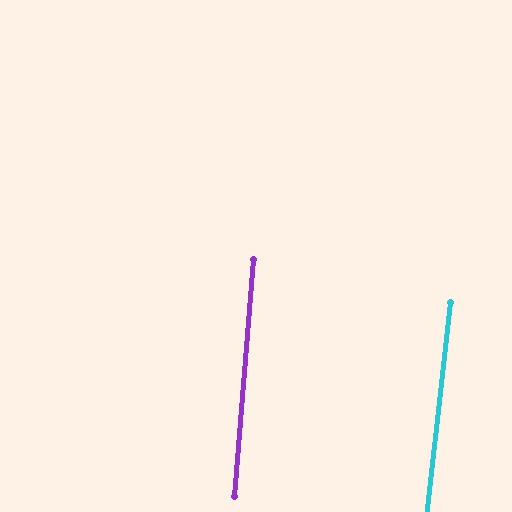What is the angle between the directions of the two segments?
Approximately 2 degrees.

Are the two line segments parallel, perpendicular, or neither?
Parallel — their directions differ by only 2.0°.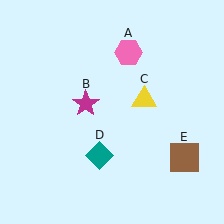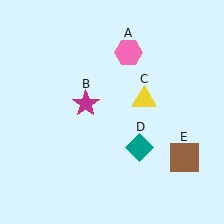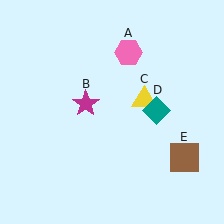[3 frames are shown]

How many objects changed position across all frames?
1 object changed position: teal diamond (object D).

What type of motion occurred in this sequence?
The teal diamond (object D) rotated counterclockwise around the center of the scene.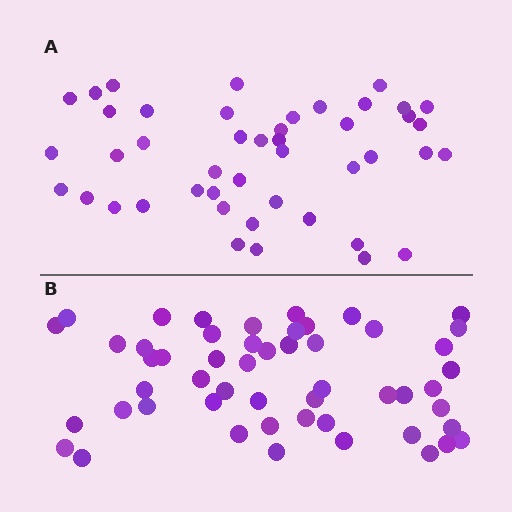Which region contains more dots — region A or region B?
Region B (the bottom region) has more dots.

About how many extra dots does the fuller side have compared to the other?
Region B has roughly 8 or so more dots than region A.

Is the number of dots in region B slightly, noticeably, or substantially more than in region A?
Region B has only slightly more — the two regions are fairly close. The ratio is roughly 1.2 to 1.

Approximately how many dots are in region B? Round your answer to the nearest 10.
About 50 dots. (The exact count is 52, which rounds to 50.)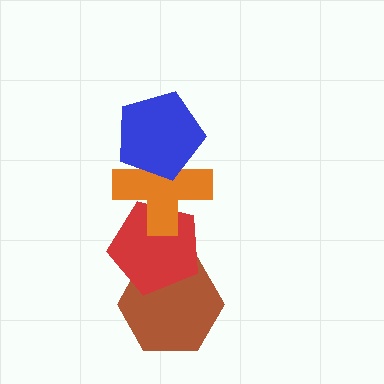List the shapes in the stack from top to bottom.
From top to bottom: the blue pentagon, the orange cross, the red pentagon, the brown hexagon.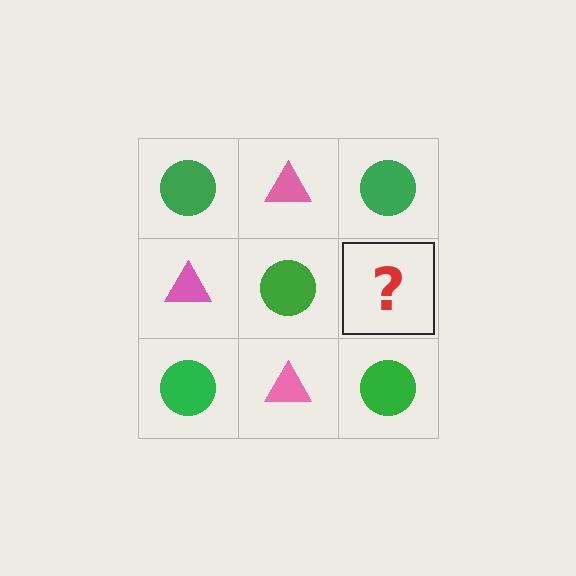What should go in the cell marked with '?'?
The missing cell should contain a pink triangle.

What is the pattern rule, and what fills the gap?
The rule is that it alternates green circle and pink triangle in a checkerboard pattern. The gap should be filled with a pink triangle.